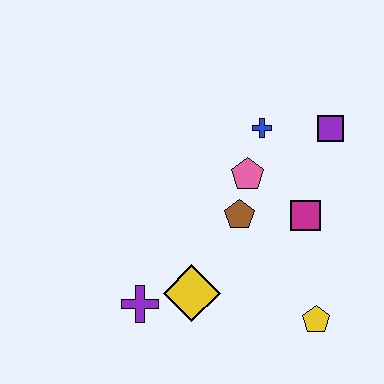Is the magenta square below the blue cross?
Yes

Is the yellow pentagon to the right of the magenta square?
Yes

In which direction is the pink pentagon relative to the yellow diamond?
The pink pentagon is above the yellow diamond.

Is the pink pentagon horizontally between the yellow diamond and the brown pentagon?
No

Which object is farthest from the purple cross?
The purple square is farthest from the purple cross.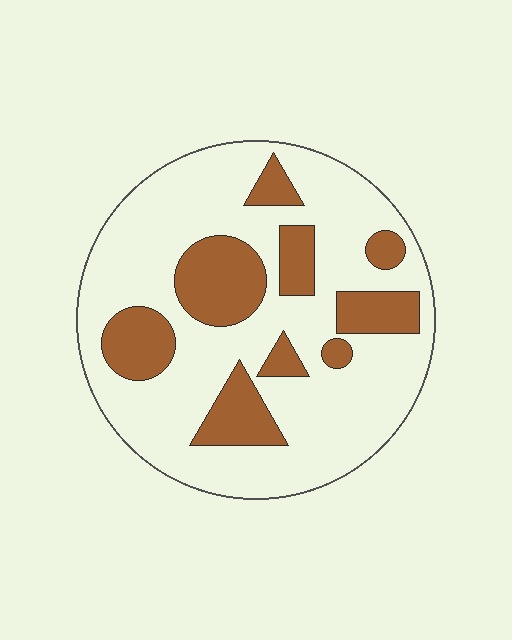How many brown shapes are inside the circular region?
9.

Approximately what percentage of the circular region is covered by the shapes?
Approximately 25%.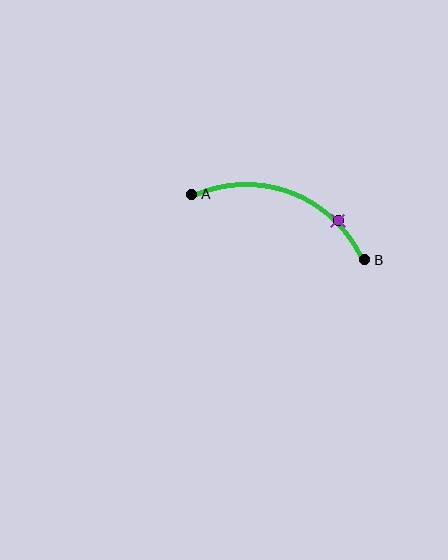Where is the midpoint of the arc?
The arc midpoint is the point on the curve farthest from the straight line joining A and B. It sits above that line.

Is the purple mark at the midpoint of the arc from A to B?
No. The purple mark lies on the arc but is closer to endpoint B. The arc midpoint would be at the point on the curve equidistant along the arc from both A and B.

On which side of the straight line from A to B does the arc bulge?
The arc bulges above the straight line connecting A and B.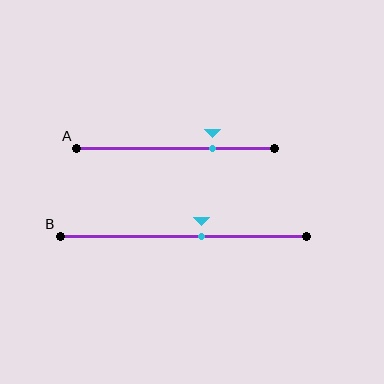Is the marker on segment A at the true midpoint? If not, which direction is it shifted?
No, the marker on segment A is shifted to the right by about 19% of the segment length.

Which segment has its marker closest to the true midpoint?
Segment B has its marker closest to the true midpoint.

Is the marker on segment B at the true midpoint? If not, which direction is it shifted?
No, the marker on segment B is shifted to the right by about 8% of the segment length.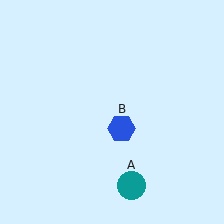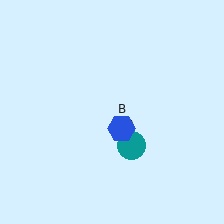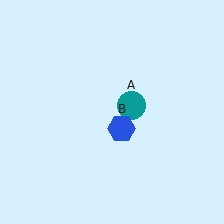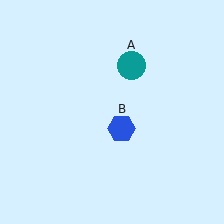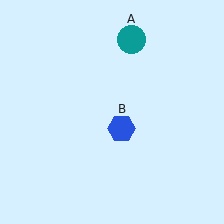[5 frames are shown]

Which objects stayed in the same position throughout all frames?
Blue hexagon (object B) remained stationary.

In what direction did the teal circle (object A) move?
The teal circle (object A) moved up.